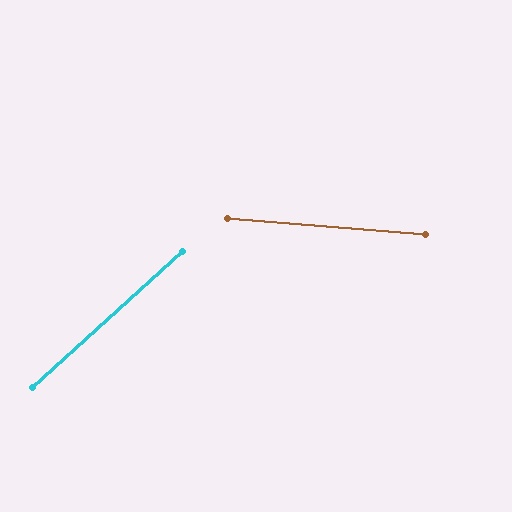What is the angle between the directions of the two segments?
Approximately 47 degrees.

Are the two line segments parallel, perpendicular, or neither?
Neither parallel nor perpendicular — they differ by about 47°.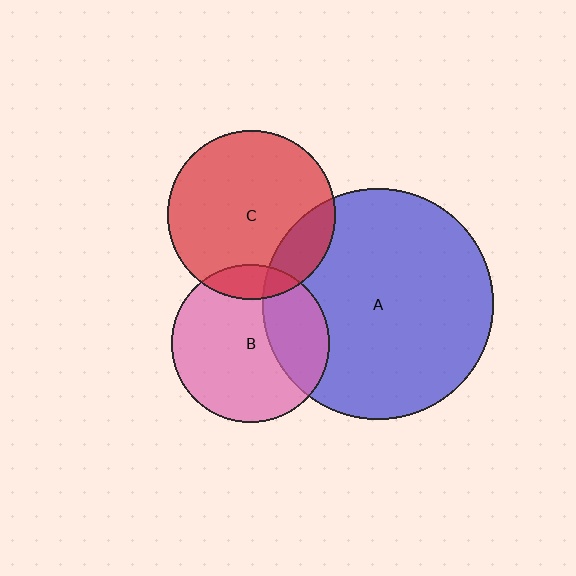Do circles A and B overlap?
Yes.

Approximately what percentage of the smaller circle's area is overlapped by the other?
Approximately 30%.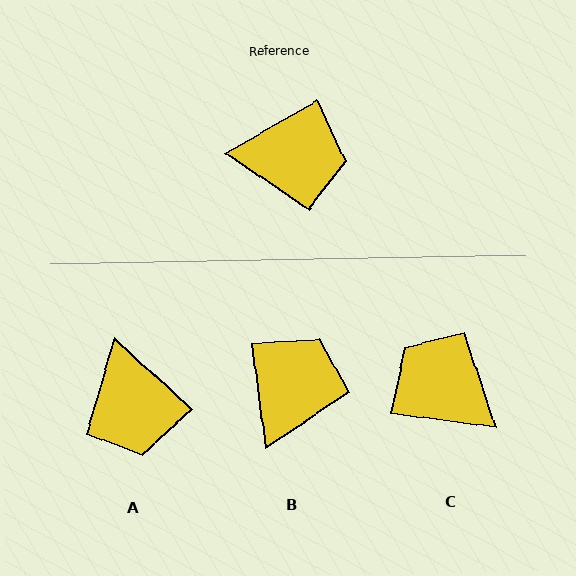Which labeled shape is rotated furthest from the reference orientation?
C, about 142 degrees away.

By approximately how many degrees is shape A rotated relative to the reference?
Approximately 73 degrees clockwise.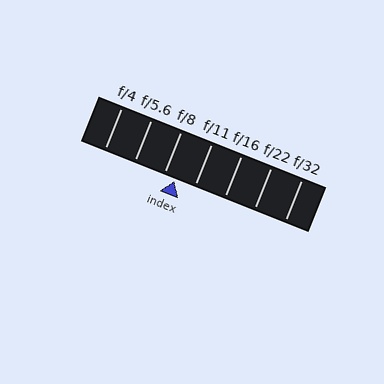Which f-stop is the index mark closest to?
The index mark is closest to f/8.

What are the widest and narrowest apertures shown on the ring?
The widest aperture shown is f/4 and the narrowest is f/32.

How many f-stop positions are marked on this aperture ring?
There are 7 f-stop positions marked.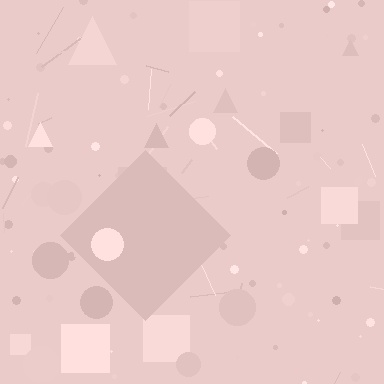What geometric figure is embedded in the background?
A diamond is embedded in the background.